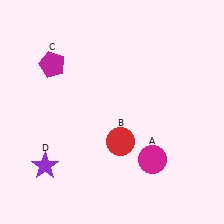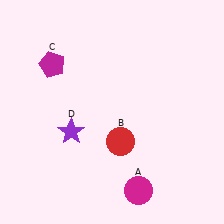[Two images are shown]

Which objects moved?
The objects that moved are: the magenta circle (A), the purple star (D).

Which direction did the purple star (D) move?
The purple star (D) moved up.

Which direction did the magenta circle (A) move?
The magenta circle (A) moved down.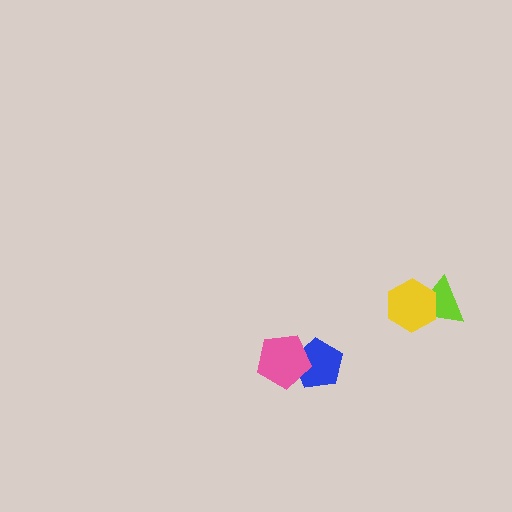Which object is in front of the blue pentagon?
The pink pentagon is in front of the blue pentagon.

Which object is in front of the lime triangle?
The yellow hexagon is in front of the lime triangle.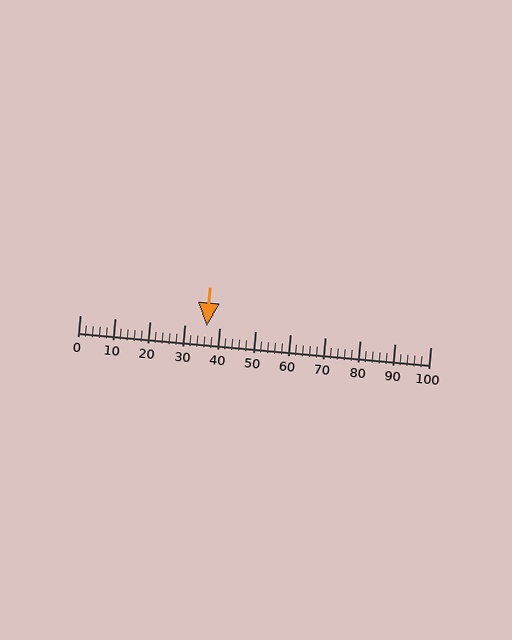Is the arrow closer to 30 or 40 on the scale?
The arrow is closer to 40.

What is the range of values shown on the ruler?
The ruler shows values from 0 to 100.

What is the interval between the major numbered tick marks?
The major tick marks are spaced 10 units apart.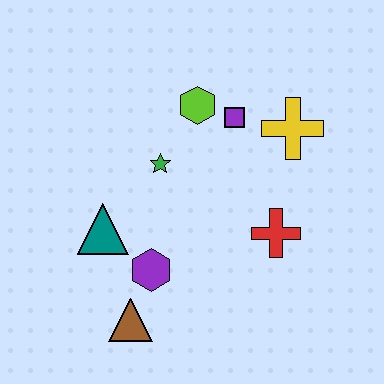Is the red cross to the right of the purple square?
Yes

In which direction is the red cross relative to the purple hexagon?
The red cross is to the right of the purple hexagon.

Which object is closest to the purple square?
The lime hexagon is closest to the purple square.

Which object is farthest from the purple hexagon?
The yellow cross is farthest from the purple hexagon.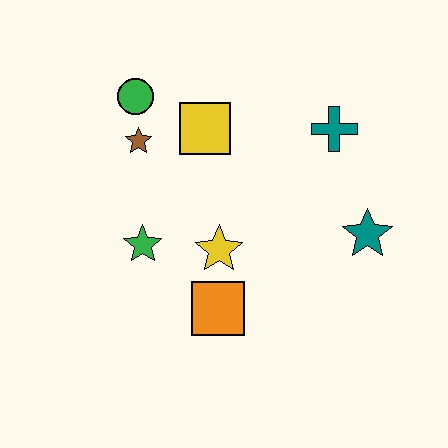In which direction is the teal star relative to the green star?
The teal star is to the right of the green star.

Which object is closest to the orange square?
The yellow star is closest to the orange square.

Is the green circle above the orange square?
Yes